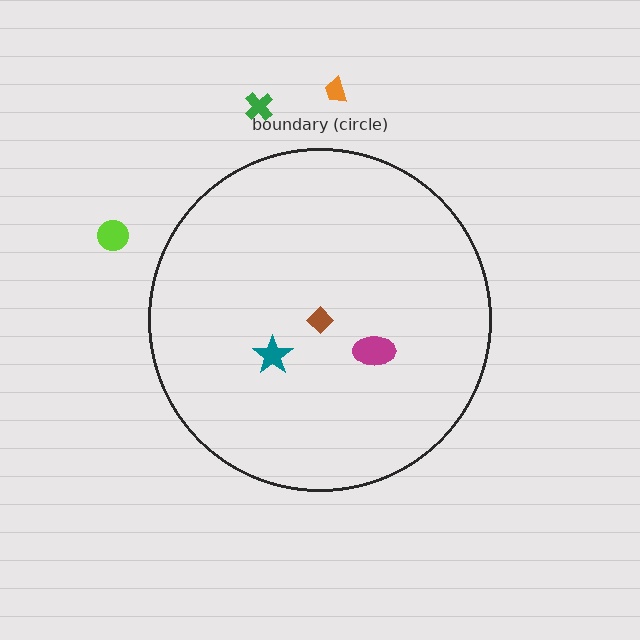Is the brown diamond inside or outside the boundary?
Inside.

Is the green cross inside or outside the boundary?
Outside.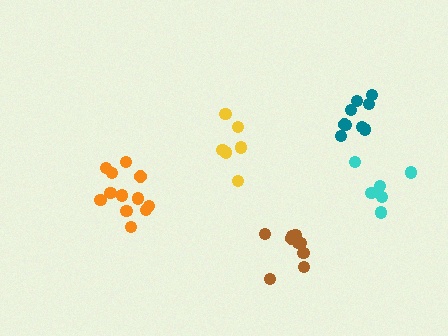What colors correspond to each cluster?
The clusters are colored: orange, brown, cyan, teal, yellow.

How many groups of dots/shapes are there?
There are 5 groups.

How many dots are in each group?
Group 1: 12 dots, Group 2: 9 dots, Group 3: 6 dots, Group 4: 9 dots, Group 5: 6 dots (42 total).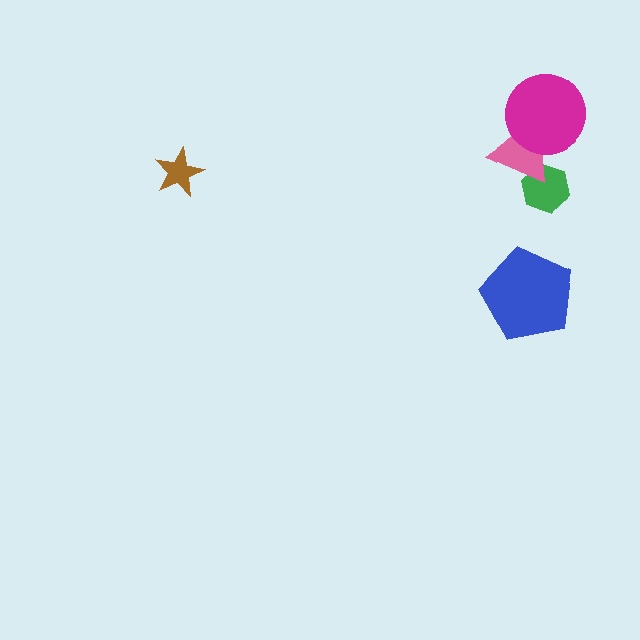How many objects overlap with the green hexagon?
1 object overlaps with the green hexagon.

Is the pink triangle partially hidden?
Yes, it is partially covered by another shape.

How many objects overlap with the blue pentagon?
0 objects overlap with the blue pentagon.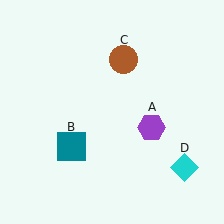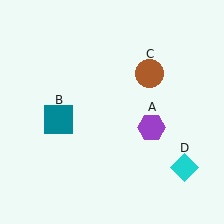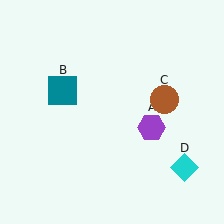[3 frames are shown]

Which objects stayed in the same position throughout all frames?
Purple hexagon (object A) and cyan diamond (object D) remained stationary.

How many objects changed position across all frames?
2 objects changed position: teal square (object B), brown circle (object C).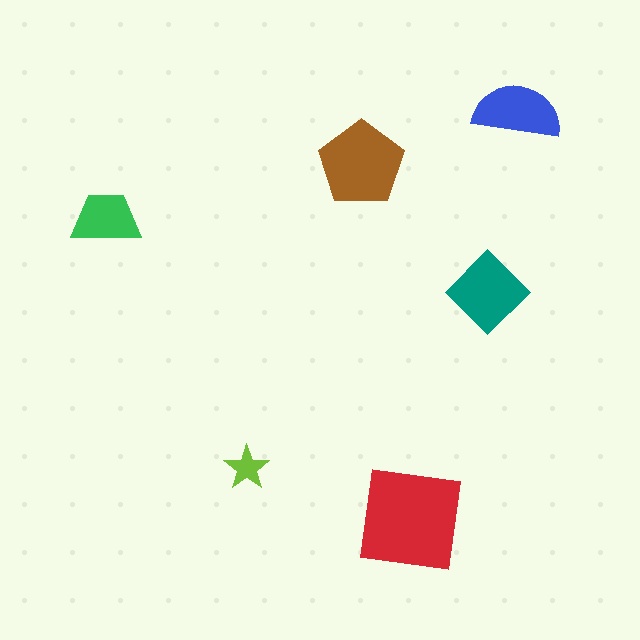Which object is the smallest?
The lime star.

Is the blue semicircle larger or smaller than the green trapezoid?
Larger.